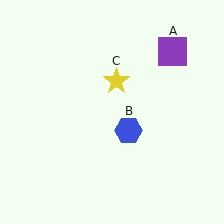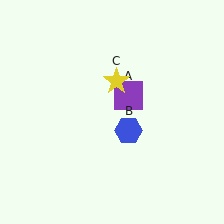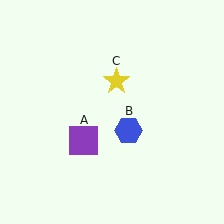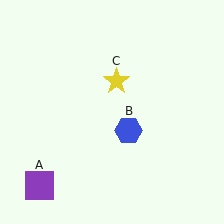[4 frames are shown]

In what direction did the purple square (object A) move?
The purple square (object A) moved down and to the left.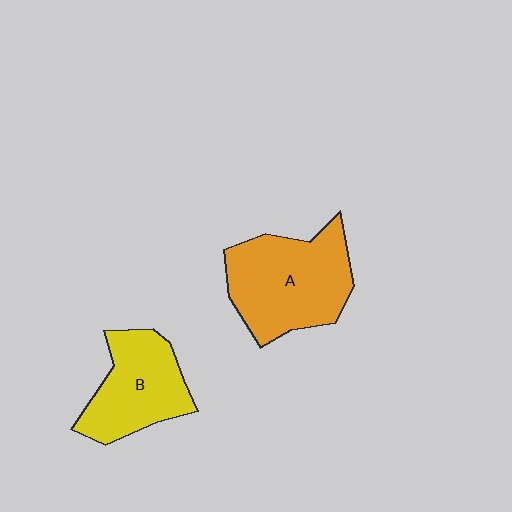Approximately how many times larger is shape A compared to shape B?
Approximately 1.3 times.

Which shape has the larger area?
Shape A (orange).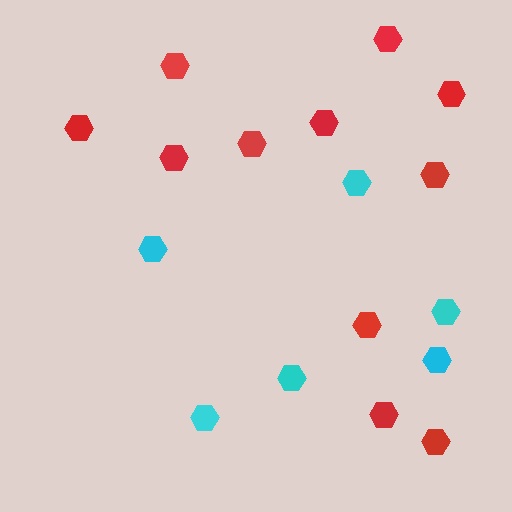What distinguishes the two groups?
There are 2 groups: one group of red hexagons (11) and one group of cyan hexagons (6).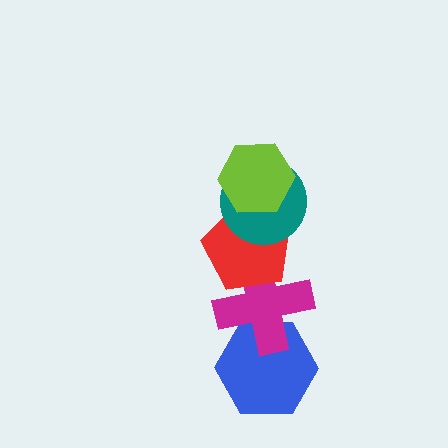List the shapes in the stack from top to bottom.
From top to bottom: the lime hexagon, the teal circle, the red pentagon, the magenta cross, the blue hexagon.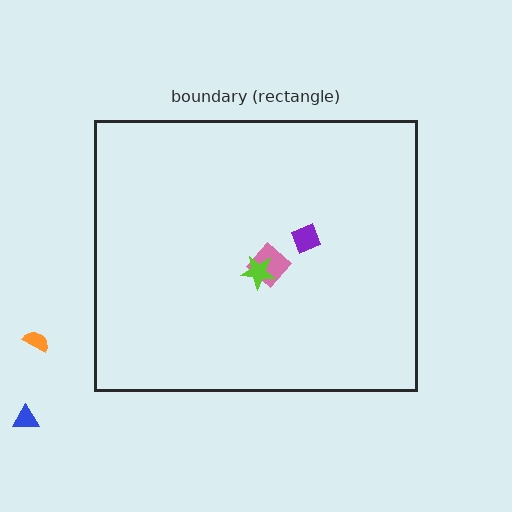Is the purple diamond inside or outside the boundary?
Inside.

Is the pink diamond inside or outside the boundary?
Inside.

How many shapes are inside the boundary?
3 inside, 2 outside.